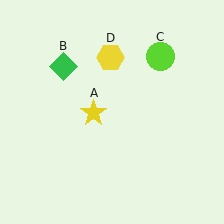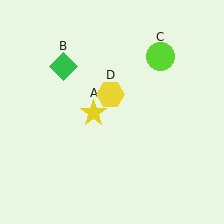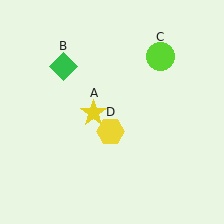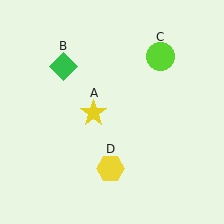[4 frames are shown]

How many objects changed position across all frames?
1 object changed position: yellow hexagon (object D).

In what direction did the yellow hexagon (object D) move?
The yellow hexagon (object D) moved down.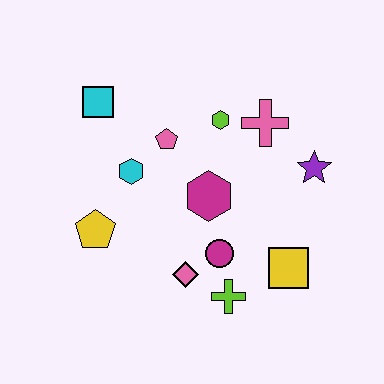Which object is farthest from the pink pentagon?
The yellow square is farthest from the pink pentagon.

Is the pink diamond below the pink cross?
Yes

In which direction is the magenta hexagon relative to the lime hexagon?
The magenta hexagon is below the lime hexagon.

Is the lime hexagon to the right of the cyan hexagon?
Yes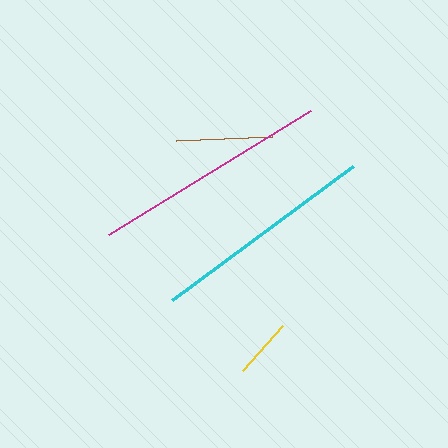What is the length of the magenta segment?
The magenta segment is approximately 237 pixels long.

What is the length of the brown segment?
The brown segment is approximately 96 pixels long.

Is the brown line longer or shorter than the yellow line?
The brown line is longer than the yellow line.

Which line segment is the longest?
The magenta line is the longest at approximately 237 pixels.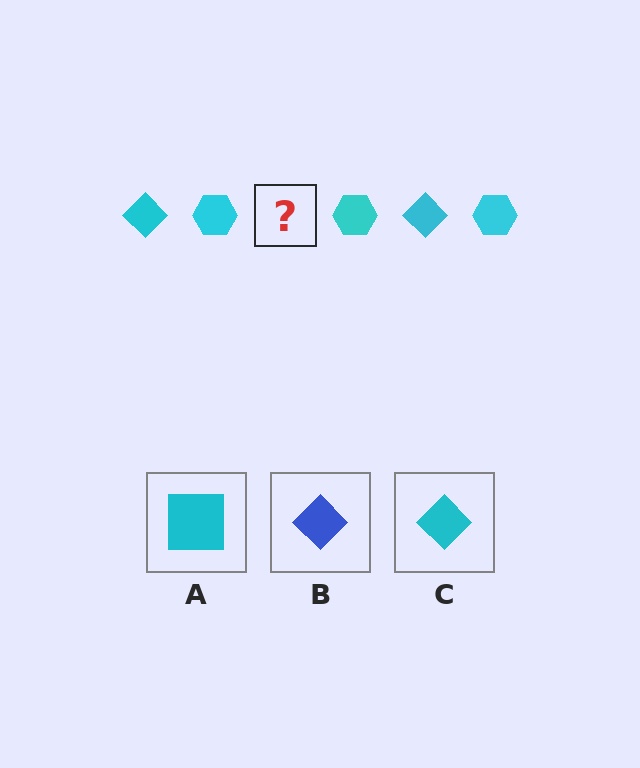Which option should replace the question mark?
Option C.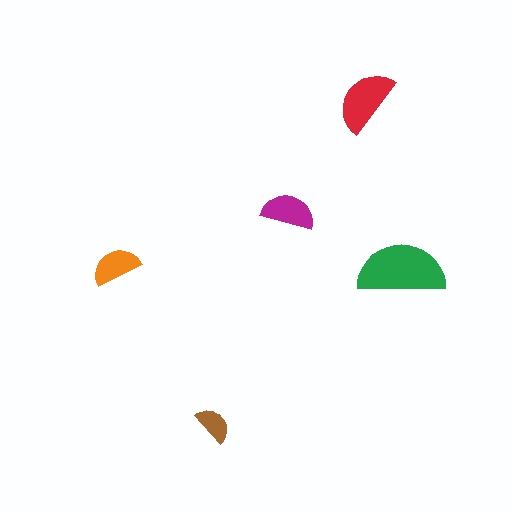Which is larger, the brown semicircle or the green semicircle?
The green one.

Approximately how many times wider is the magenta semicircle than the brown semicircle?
About 1.5 times wider.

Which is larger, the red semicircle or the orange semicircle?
The red one.